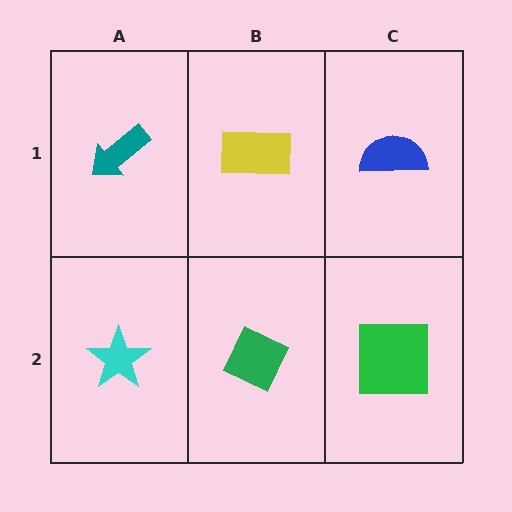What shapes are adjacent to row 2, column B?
A yellow rectangle (row 1, column B), a cyan star (row 2, column A), a green square (row 2, column C).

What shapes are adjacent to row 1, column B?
A green diamond (row 2, column B), a teal arrow (row 1, column A), a blue semicircle (row 1, column C).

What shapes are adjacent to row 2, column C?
A blue semicircle (row 1, column C), a green diamond (row 2, column B).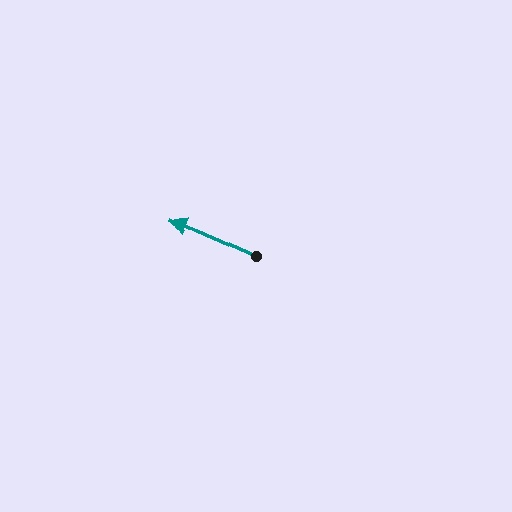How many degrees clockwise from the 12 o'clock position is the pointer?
Approximately 294 degrees.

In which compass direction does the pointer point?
Northwest.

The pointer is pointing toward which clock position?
Roughly 10 o'clock.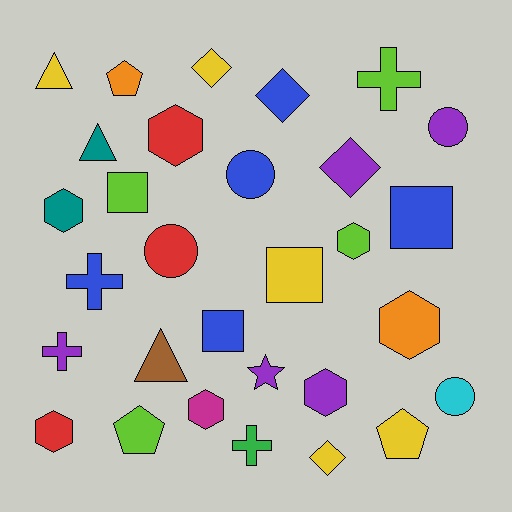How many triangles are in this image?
There are 3 triangles.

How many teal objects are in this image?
There are 2 teal objects.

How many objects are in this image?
There are 30 objects.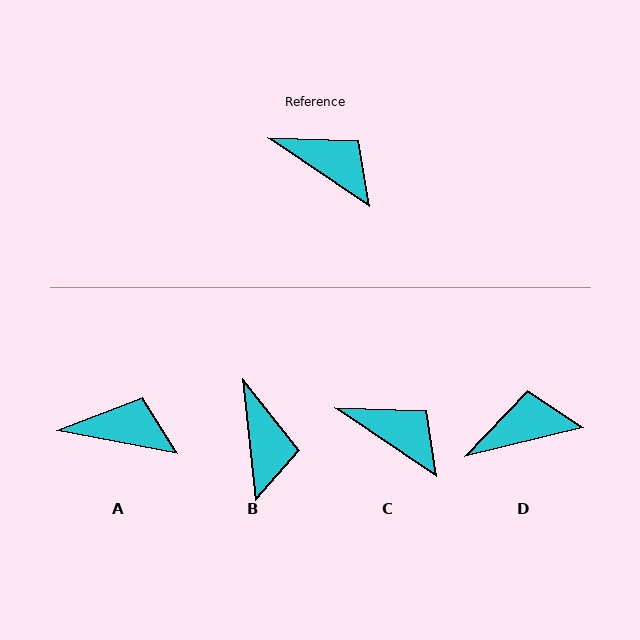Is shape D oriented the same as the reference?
No, it is off by about 47 degrees.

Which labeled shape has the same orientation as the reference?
C.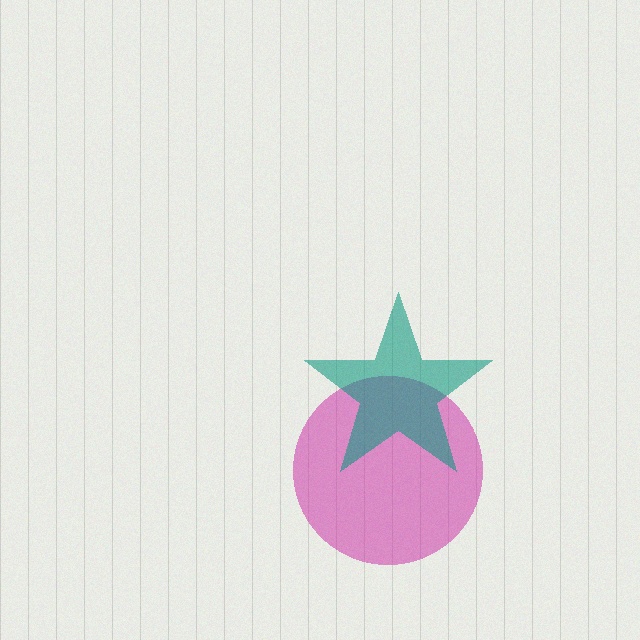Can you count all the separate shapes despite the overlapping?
Yes, there are 2 separate shapes.